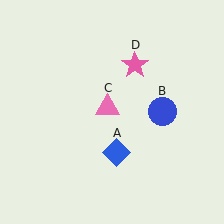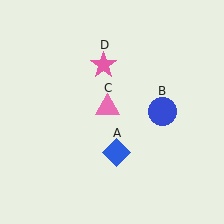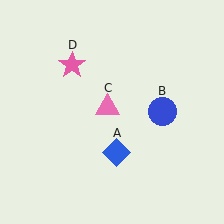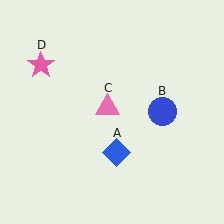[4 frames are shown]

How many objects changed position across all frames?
1 object changed position: pink star (object D).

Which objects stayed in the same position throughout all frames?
Blue diamond (object A) and blue circle (object B) and pink triangle (object C) remained stationary.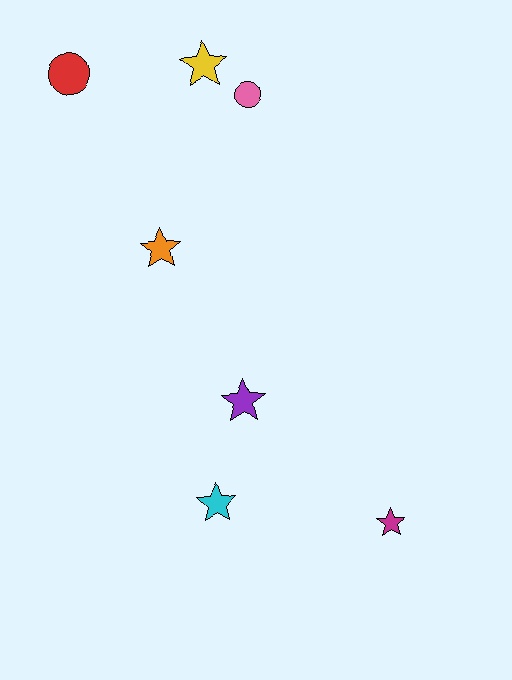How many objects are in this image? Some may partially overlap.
There are 7 objects.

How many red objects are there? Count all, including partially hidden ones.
There is 1 red object.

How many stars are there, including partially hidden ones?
There are 5 stars.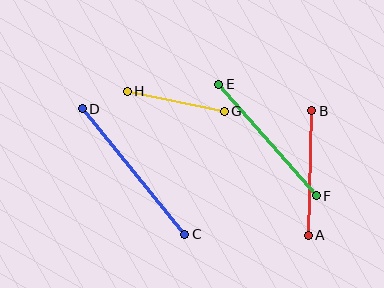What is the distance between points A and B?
The distance is approximately 124 pixels.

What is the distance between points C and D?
The distance is approximately 162 pixels.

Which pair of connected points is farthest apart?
Points C and D are farthest apart.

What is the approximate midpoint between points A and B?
The midpoint is at approximately (310, 173) pixels.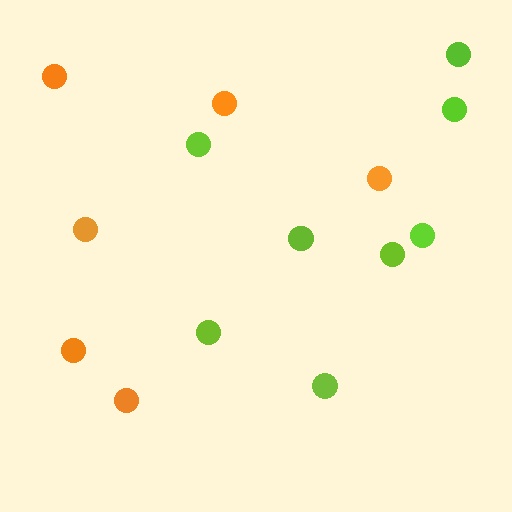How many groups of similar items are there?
There are 2 groups: one group of orange circles (6) and one group of lime circles (8).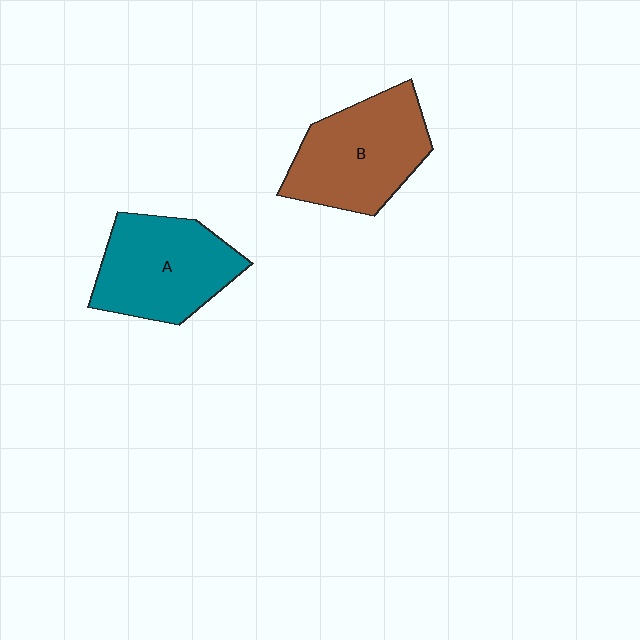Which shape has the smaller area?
Shape A (teal).